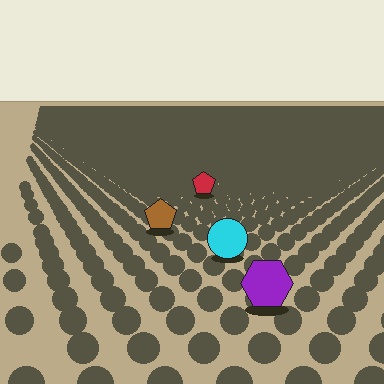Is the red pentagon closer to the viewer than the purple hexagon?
No. The purple hexagon is closer — you can tell from the texture gradient: the ground texture is coarser near it.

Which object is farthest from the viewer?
The red pentagon is farthest from the viewer. It appears smaller and the ground texture around it is denser.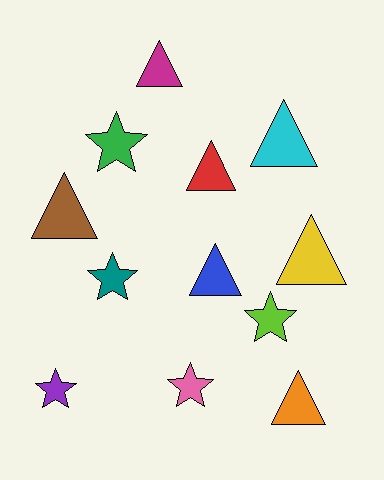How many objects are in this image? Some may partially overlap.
There are 12 objects.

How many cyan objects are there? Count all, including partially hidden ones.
There is 1 cyan object.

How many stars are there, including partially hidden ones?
There are 5 stars.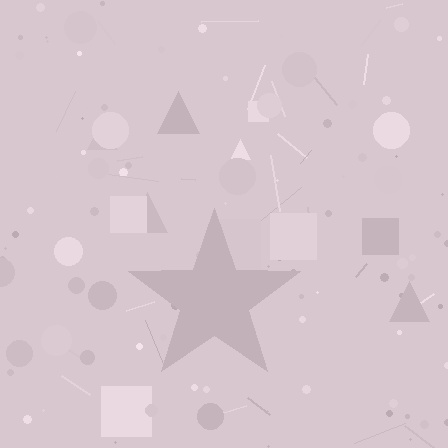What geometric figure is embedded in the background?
A star is embedded in the background.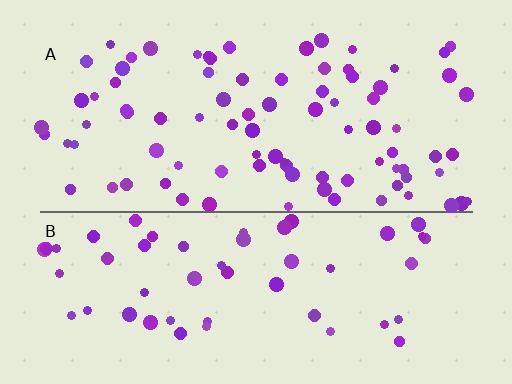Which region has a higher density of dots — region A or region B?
A (the top).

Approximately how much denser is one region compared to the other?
Approximately 1.6× — region A over region B.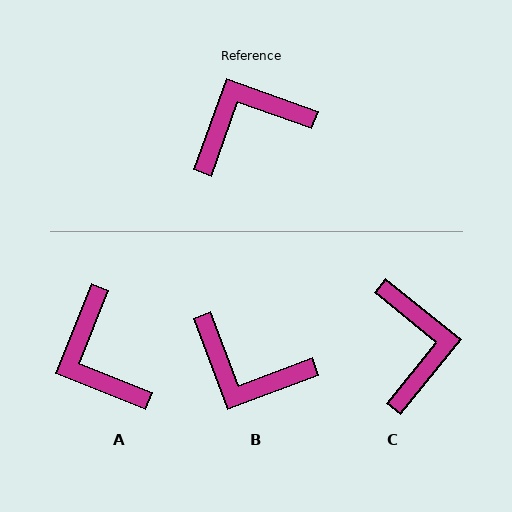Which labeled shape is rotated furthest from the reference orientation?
B, about 130 degrees away.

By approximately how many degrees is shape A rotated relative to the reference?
Approximately 88 degrees counter-clockwise.